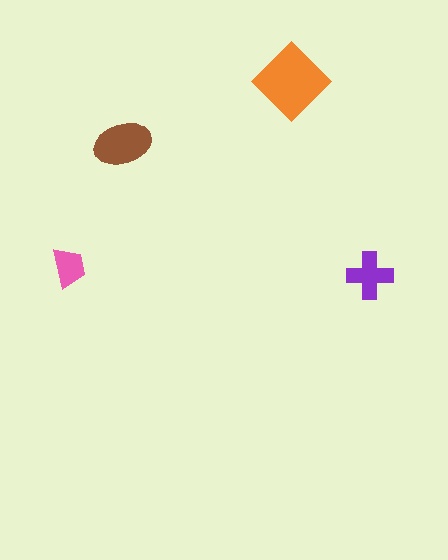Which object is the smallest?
The pink trapezoid.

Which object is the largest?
The orange diamond.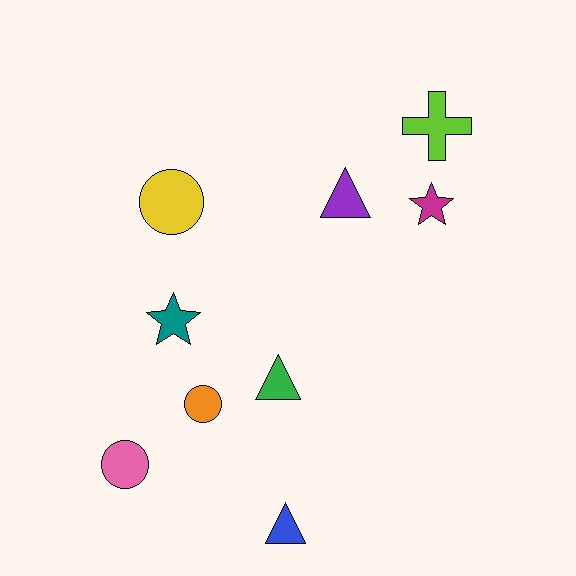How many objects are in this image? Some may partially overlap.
There are 9 objects.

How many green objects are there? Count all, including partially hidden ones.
There is 1 green object.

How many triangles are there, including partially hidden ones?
There are 3 triangles.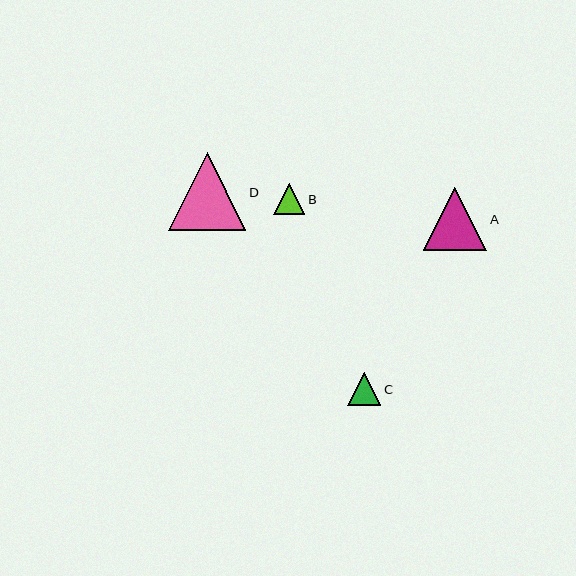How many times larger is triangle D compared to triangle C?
Triangle D is approximately 2.3 times the size of triangle C.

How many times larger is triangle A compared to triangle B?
Triangle A is approximately 2.0 times the size of triangle B.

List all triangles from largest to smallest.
From largest to smallest: D, A, C, B.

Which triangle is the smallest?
Triangle B is the smallest with a size of approximately 31 pixels.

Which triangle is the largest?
Triangle D is the largest with a size of approximately 77 pixels.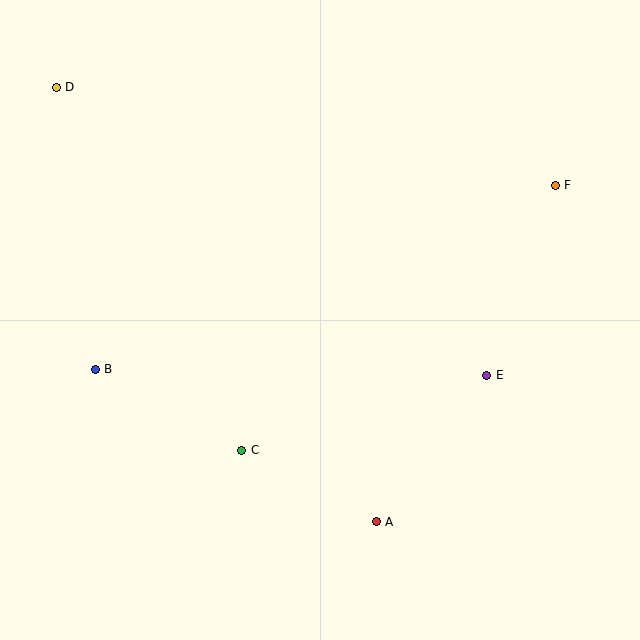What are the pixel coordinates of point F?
Point F is at (555, 185).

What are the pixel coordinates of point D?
Point D is at (56, 87).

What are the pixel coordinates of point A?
Point A is at (376, 522).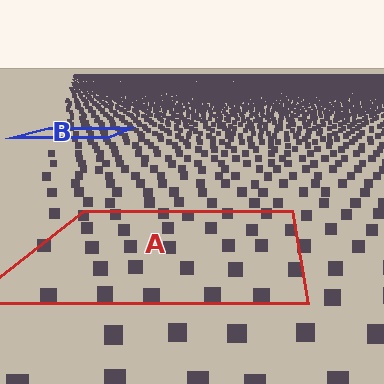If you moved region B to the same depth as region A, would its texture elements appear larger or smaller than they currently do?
They would appear larger. At a closer depth, the same texture elements are projected at a bigger on-screen size.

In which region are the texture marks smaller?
The texture marks are smaller in region B, because it is farther away.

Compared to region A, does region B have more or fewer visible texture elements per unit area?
Region B has more texture elements per unit area — they are packed more densely because it is farther away.